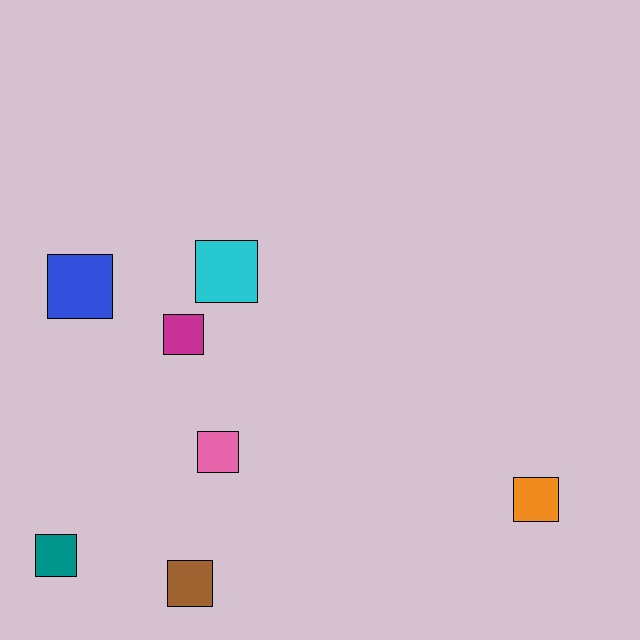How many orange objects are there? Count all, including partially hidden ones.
There is 1 orange object.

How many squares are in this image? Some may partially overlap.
There are 7 squares.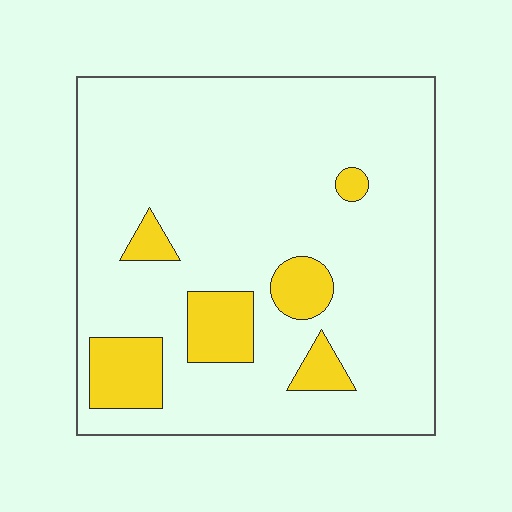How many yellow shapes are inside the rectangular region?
6.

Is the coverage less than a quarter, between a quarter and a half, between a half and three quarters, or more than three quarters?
Less than a quarter.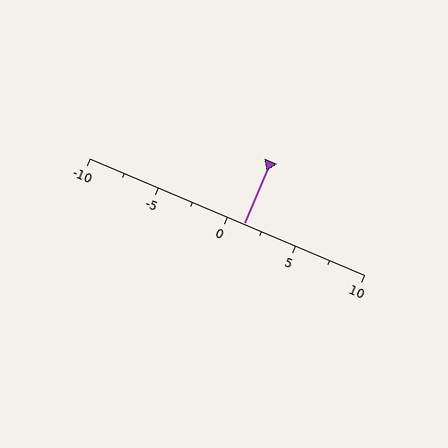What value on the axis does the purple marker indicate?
The marker indicates approximately 1.2.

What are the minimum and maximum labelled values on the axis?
The axis runs from -10 to 10.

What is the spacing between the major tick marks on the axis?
The major ticks are spaced 5 apart.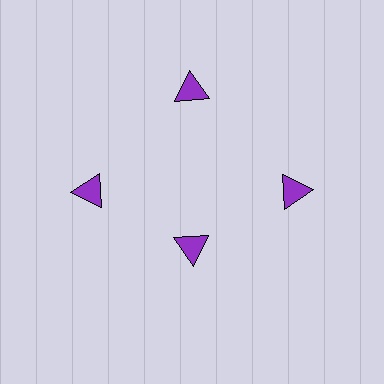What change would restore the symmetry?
The symmetry would be restored by moving it outward, back onto the ring so that all 4 triangles sit at equal angles and equal distance from the center.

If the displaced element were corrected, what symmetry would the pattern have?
It would have 4-fold rotational symmetry — the pattern would map onto itself every 90 degrees.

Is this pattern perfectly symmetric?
No. The 4 purple triangles are arranged in a ring, but one element near the 6 o'clock position is pulled inward toward the center, breaking the 4-fold rotational symmetry.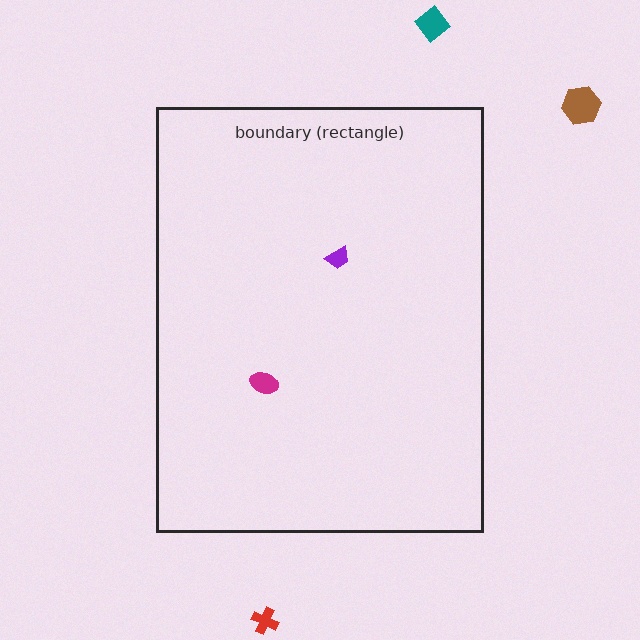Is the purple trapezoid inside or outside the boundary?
Inside.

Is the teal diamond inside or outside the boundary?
Outside.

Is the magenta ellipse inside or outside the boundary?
Inside.